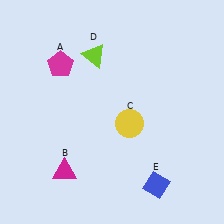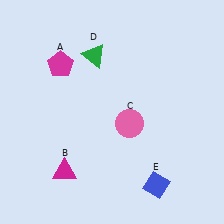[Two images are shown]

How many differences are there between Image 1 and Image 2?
There are 2 differences between the two images.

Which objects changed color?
C changed from yellow to pink. D changed from lime to green.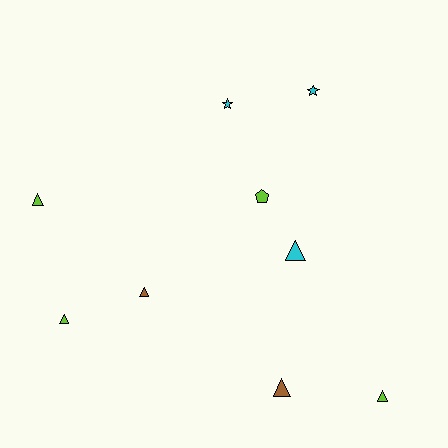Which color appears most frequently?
Lime, with 4 objects.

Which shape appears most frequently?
Triangle, with 6 objects.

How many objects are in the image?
There are 9 objects.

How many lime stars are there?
There are no lime stars.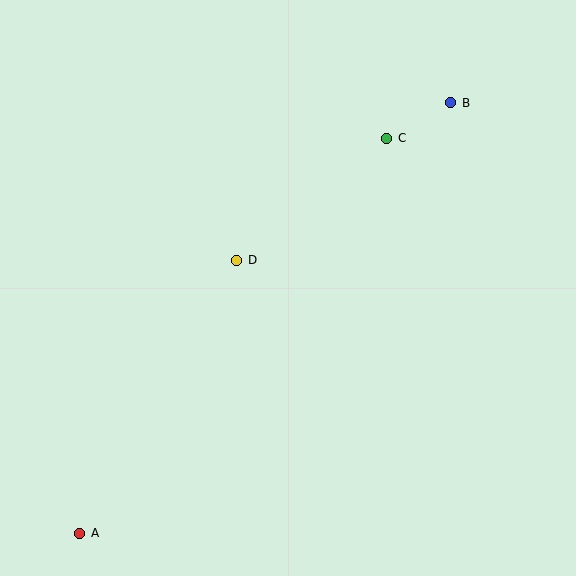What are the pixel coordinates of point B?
Point B is at (451, 103).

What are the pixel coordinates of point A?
Point A is at (80, 533).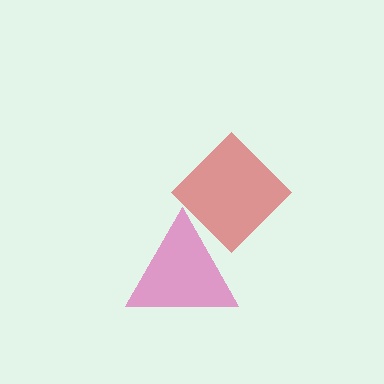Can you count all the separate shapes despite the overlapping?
Yes, there are 2 separate shapes.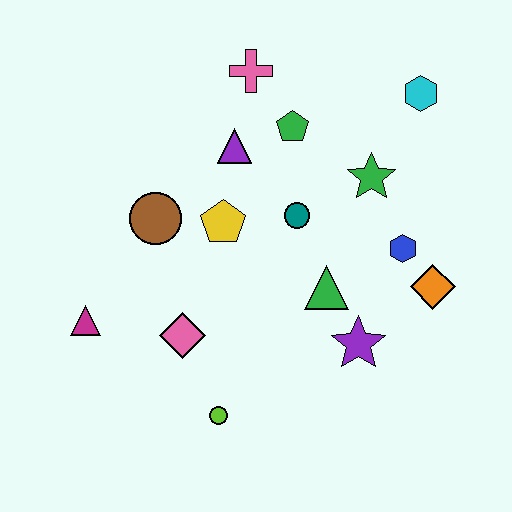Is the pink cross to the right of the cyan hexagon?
No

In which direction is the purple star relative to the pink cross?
The purple star is below the pink cross.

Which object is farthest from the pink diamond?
The cyan hexagon is farthest from the pink diamond.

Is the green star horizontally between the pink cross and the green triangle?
No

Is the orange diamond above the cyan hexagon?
No